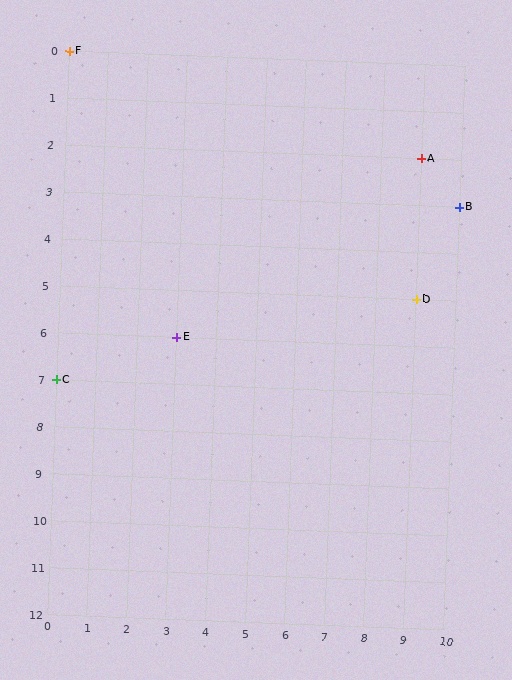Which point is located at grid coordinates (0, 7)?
Point C is at (0, 7).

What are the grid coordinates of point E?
Point E is at grid coordinates (3, 6).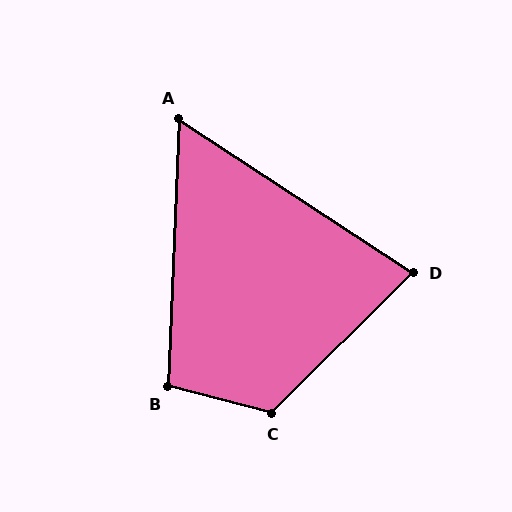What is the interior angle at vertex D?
Approximately 78 degrees (acute).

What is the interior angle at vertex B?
Approximately 102 degrees (obtuse).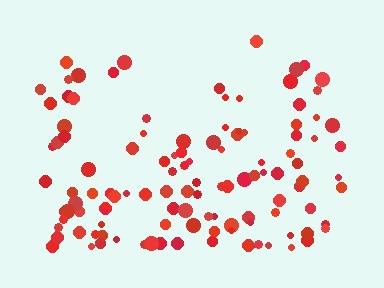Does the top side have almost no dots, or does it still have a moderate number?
Still a moderate number, just noticeably fewer than the bottom.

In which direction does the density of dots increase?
From top to bottom, with the bottom side densest.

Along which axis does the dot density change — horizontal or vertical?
Vertical.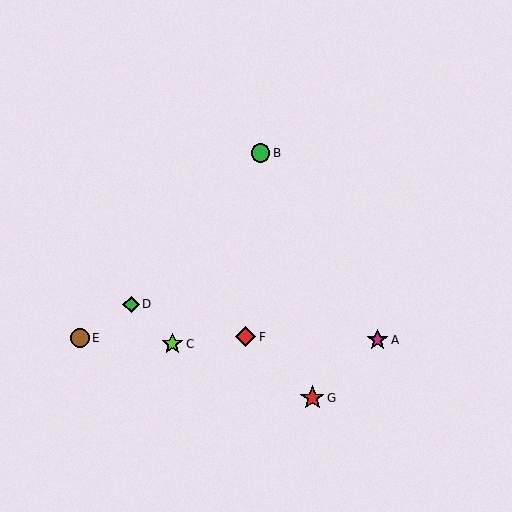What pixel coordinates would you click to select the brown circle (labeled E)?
Click at (80, 338) to select the brown circle E.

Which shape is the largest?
The red star (labeled G) is the largest.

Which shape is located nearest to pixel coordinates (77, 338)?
The brown circle (labeled E) at (80, 338) is nearest to that location.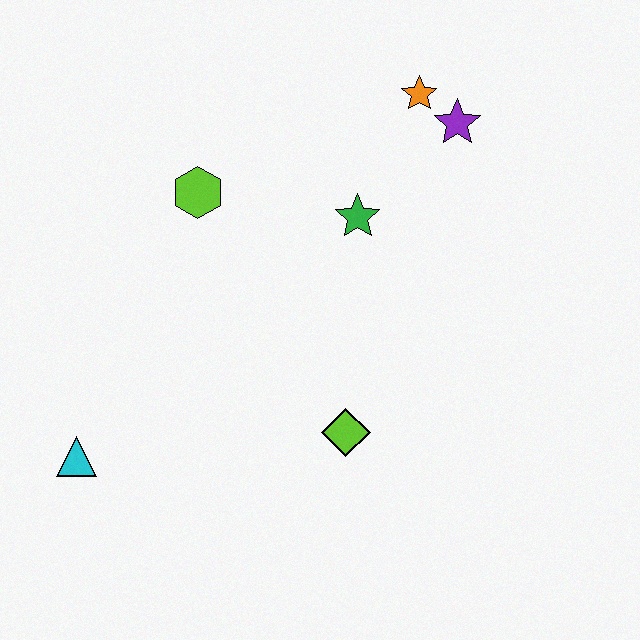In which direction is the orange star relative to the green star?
The orange star is above the green star.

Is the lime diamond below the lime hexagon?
Yes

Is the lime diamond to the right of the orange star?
No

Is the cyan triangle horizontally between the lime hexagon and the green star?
No